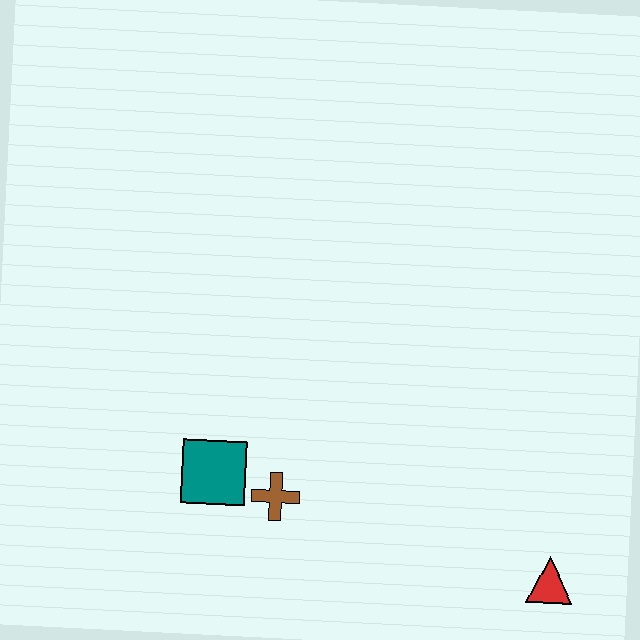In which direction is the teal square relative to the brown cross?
The teal square is to the left of the brown cross.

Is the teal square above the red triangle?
Yes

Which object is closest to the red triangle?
The brown cross is closest to the red triangle.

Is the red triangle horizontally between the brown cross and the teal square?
No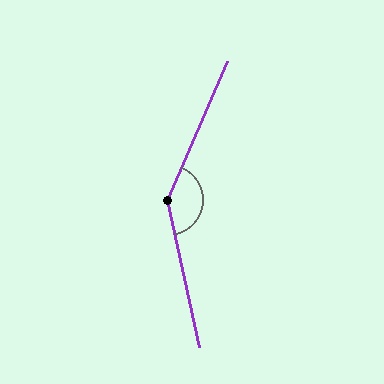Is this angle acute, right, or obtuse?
It is obtuse.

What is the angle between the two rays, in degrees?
Approximately 144 degrees.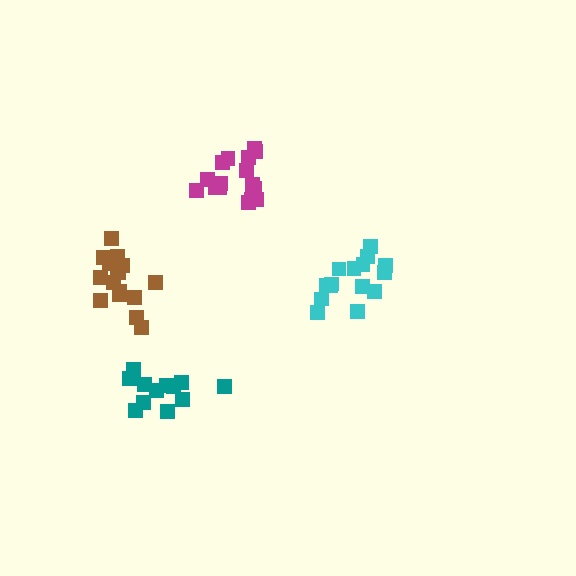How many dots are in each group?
Group 1: 16 dots, Group 2: 16 dots, Group 3: 12 dots, Group 4: 15 dots (59 total).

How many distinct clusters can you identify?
There are 4 distinct clusters.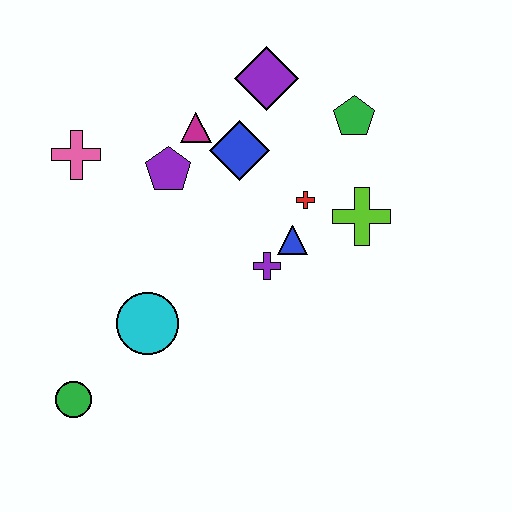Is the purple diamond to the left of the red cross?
Yes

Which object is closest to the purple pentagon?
The magenta triangle is closest to the purple pentagon.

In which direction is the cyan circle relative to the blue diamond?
The cyan circle is below the blue diamond.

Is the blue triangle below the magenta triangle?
Yes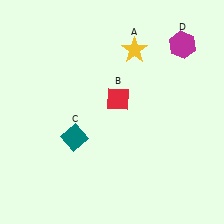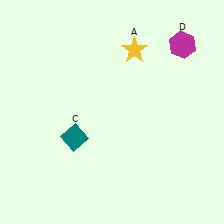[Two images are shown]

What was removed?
The red diamond (B) was removed in Image 2.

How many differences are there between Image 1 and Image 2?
There is 1 difference between the two images.